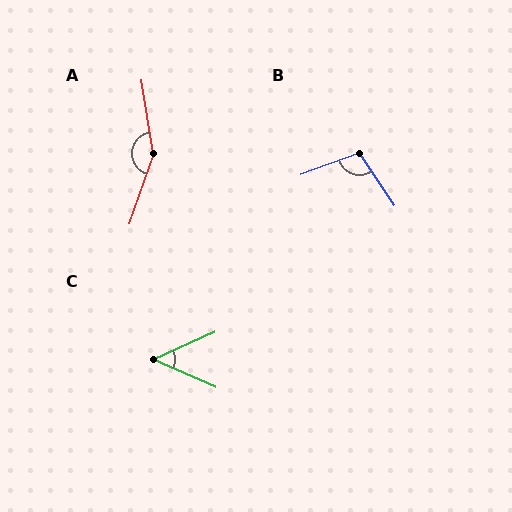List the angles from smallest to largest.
C (48°), B (104°), A (152°).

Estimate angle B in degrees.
Approximately 104 degrees.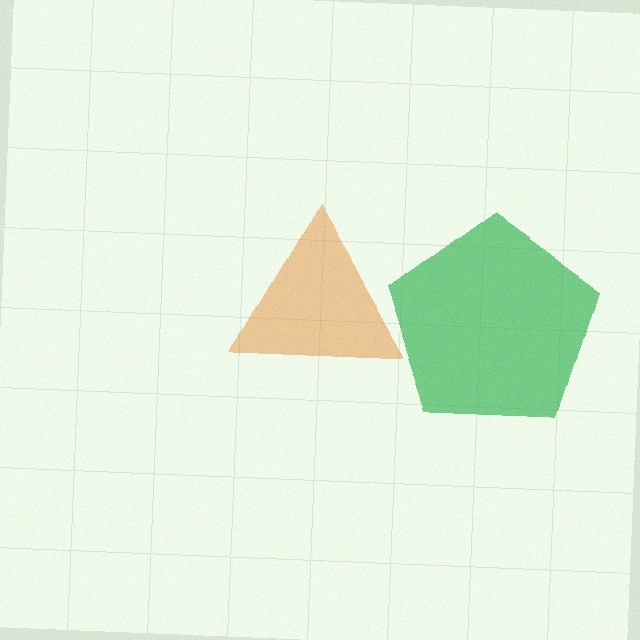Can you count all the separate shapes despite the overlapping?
Yes, there are 2 separate shapes.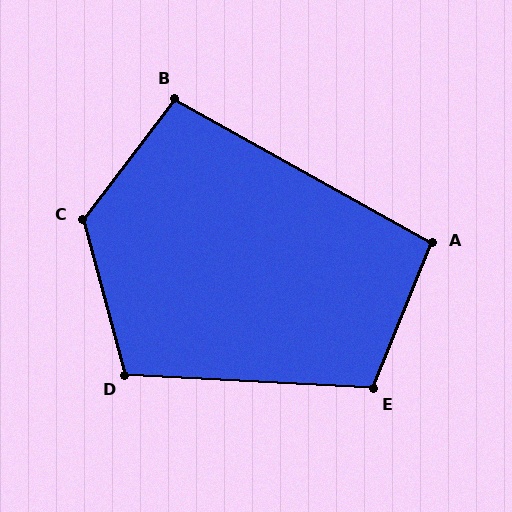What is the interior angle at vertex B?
Approximately 98 degrees (obtuse).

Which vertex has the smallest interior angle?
A, at approximately 97 degrees.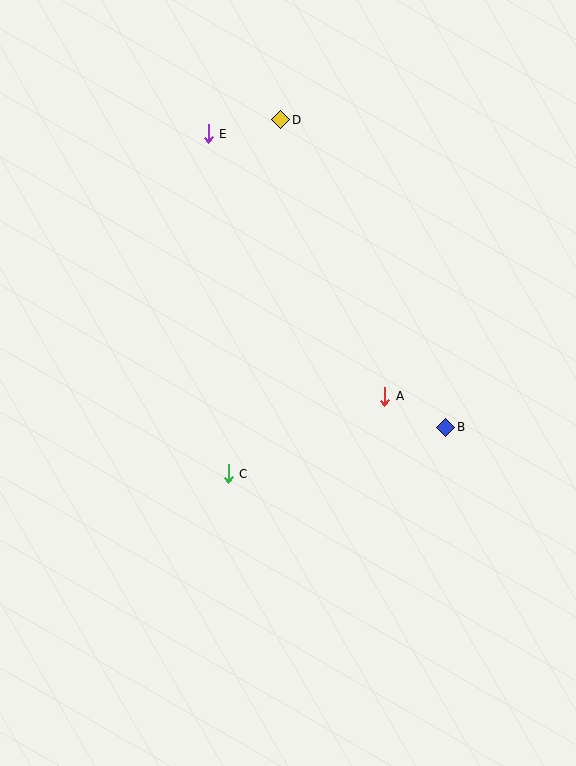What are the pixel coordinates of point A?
Point A is at (385, 396).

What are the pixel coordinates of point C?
Point C is at (228, 474).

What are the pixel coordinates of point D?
Point D is at (281, 120).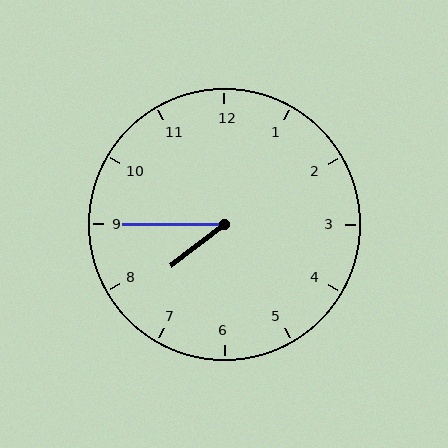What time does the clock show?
7:45.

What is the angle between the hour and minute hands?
Approximately 38 degrees.